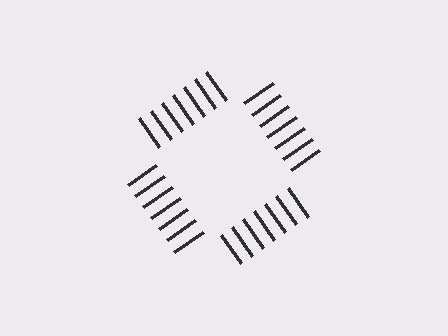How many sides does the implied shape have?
4 sides — the line-ends trace a square.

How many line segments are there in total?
28 — 7 along each of the 4 edges.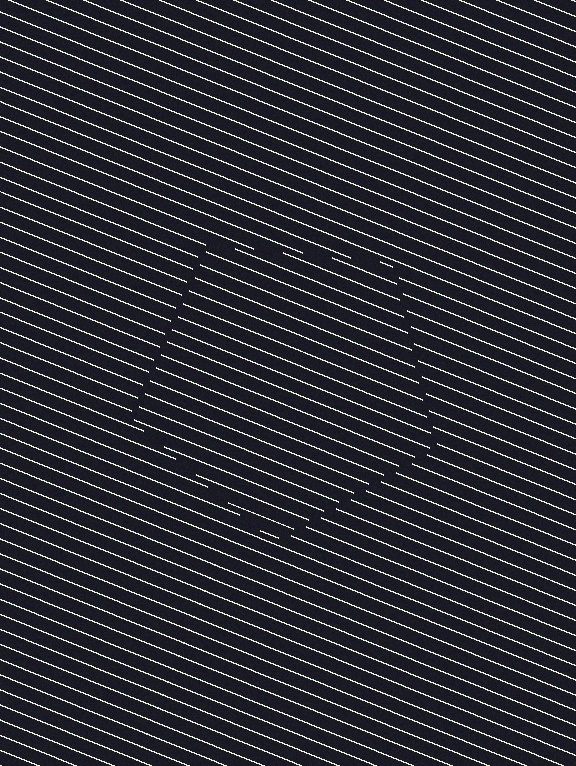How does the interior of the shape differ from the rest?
The interior of the shape contains the same grating, shifted by half a period — the contour is defined by the phase discontinuity where line-ends from the inner and outer gratings abut.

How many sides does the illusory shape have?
5 sides — the line-ends trace a pentagon.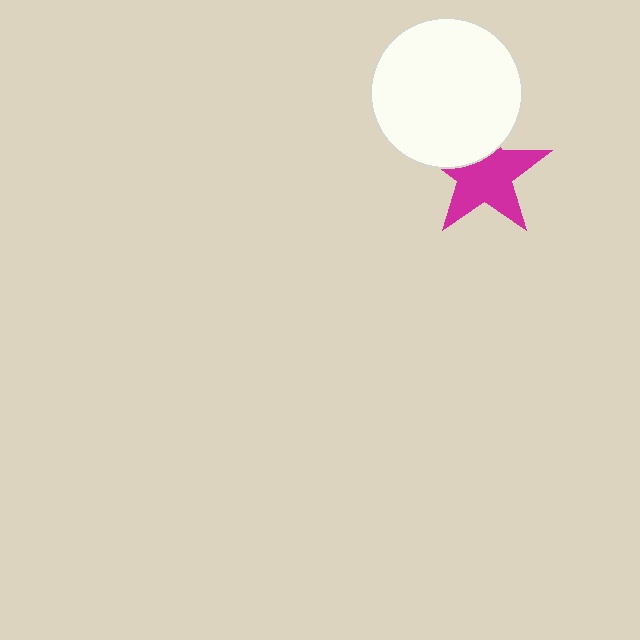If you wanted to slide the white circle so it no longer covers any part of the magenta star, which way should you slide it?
Slide it up — that is the most direct way to separate the two shapes.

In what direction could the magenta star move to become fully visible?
The magenta star could move down. That would shift it out from behind the white circle entirely.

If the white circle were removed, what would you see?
You would see the complete magenta star.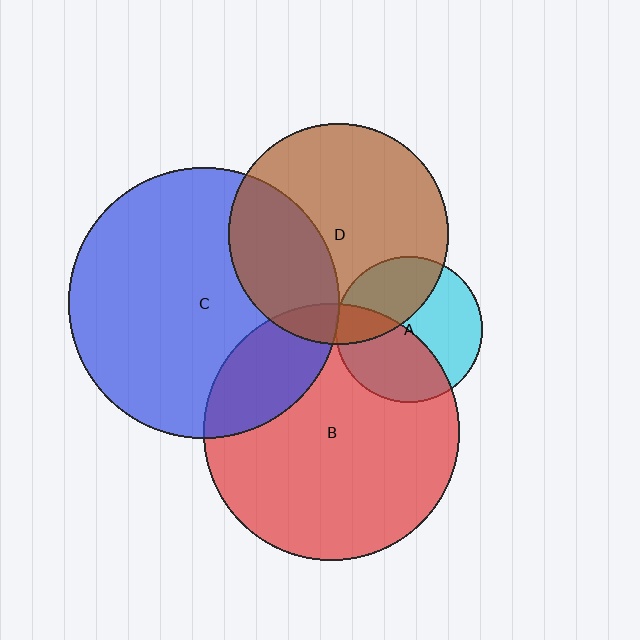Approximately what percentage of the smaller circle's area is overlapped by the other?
Approximately 20%.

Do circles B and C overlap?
Yes.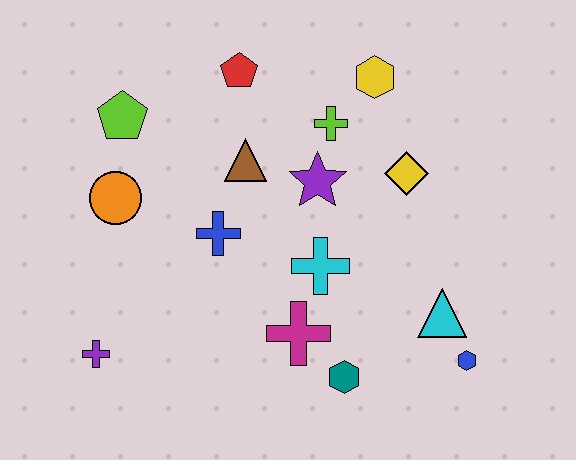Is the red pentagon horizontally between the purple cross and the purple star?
Yes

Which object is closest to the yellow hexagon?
The lime cross is closest to the yellow hexagon.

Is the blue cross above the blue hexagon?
Yes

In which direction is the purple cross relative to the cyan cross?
The purple cross is to the left of the cyan cross.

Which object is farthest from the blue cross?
The blue hexagon is farthest from the blue cross.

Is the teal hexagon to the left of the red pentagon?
No